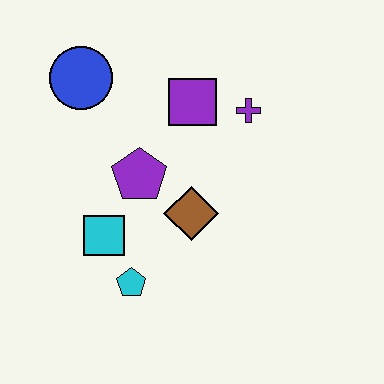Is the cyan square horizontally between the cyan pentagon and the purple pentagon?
No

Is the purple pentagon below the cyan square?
No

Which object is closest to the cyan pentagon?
The cyan square is closest to the cyan pentagon.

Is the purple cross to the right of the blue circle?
Yes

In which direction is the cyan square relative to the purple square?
The cyan square is below the purple square.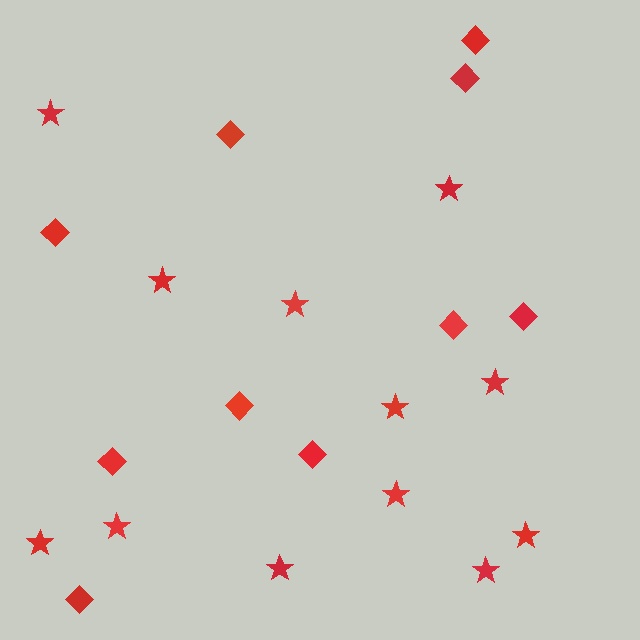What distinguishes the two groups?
There are 2 groups: one group of stars (12) and one group of diamonds (10).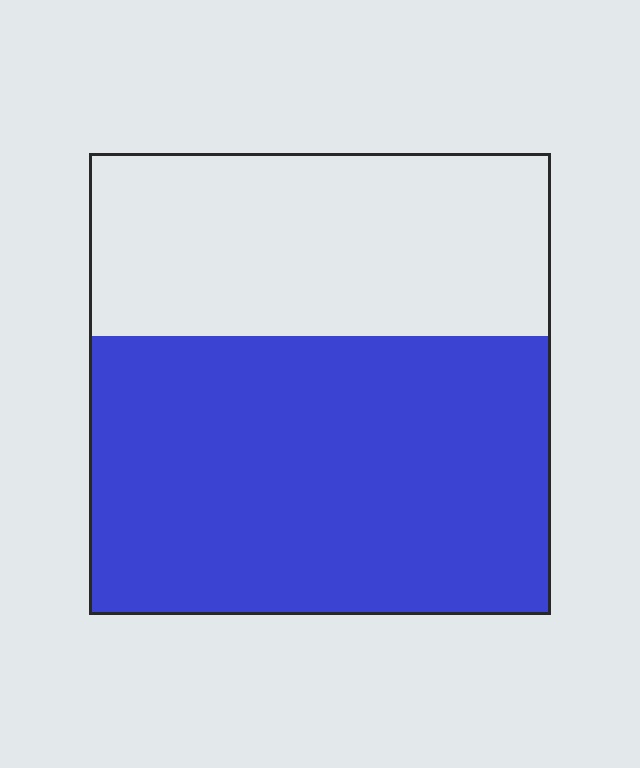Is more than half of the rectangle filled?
Yes.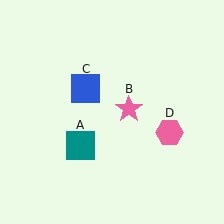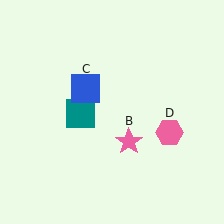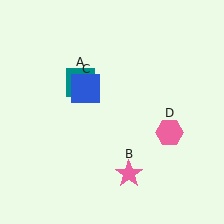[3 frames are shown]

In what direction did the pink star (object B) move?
The pink star (object B) moved down.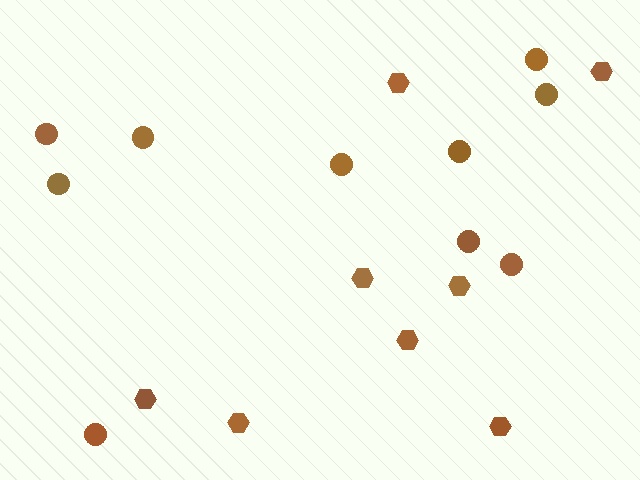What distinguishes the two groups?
There are 2 groups: one group of circles (10) and one group of hexagons (8).